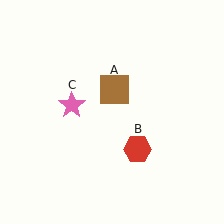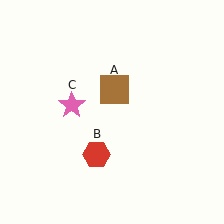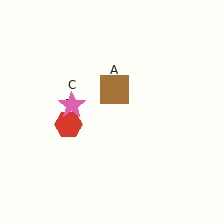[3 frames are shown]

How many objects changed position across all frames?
1 object changed position: red hexagon (object B).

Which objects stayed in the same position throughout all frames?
Brown square (object A) and pink star (object C) remained stationary.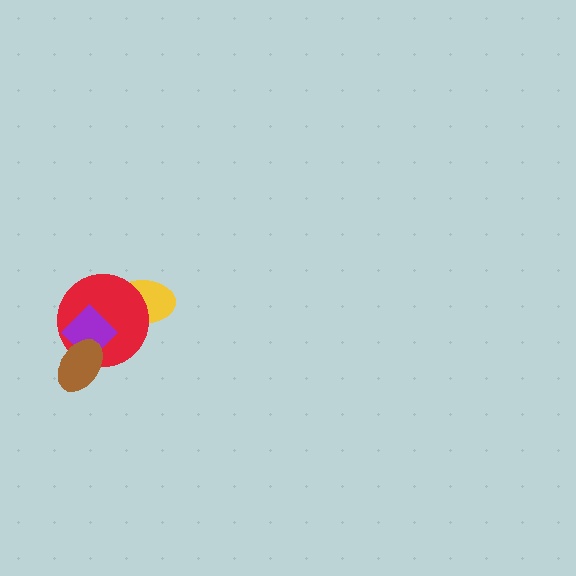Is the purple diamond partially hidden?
Yes, it is partially covered by another shape.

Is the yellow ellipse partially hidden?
Yes, it is partially covered by another shape.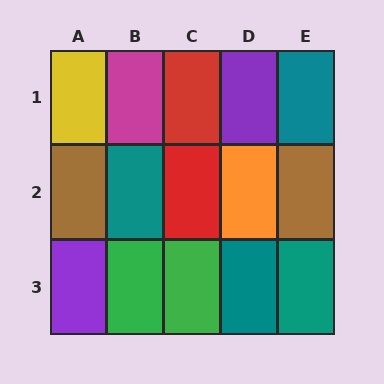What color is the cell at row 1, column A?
Yellow.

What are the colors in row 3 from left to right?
Purple, green, green, teal, teal.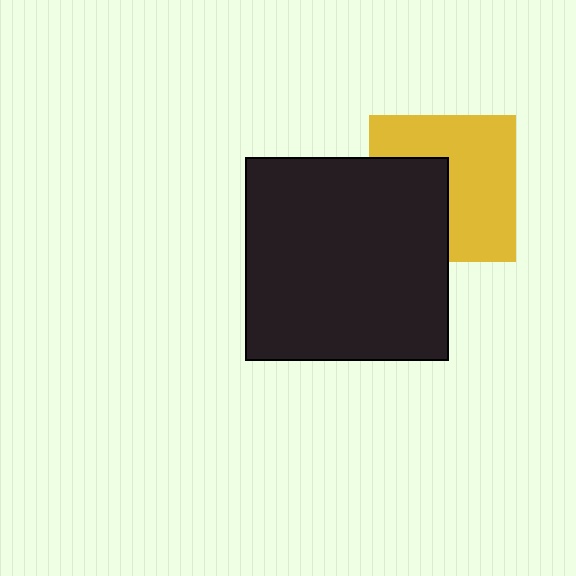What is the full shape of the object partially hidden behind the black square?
The partially hidden object is a yellow square.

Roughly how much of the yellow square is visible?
About half of it is visible (roughly 61%).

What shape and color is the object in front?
The object in front is a black square.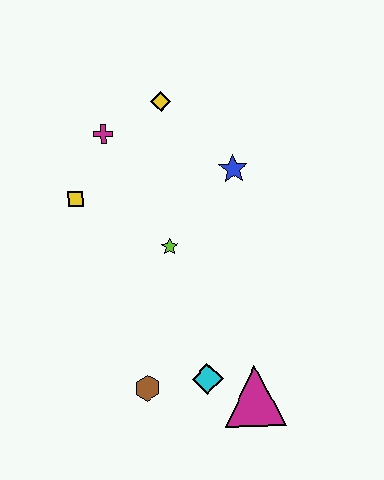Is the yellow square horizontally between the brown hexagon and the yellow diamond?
No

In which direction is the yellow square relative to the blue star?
The yellow square is to the left of the blue star.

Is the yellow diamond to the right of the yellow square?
Yes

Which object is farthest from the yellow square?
The magenta triangle is farthest from the yellow square.